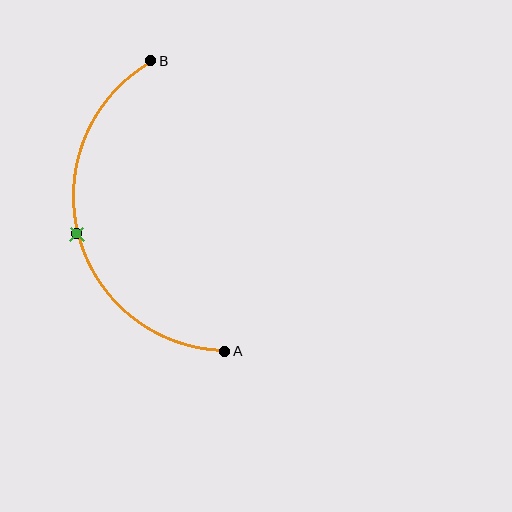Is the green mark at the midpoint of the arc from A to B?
Yes. The green mark lies on the arc at equal arc-length from both A and B — it is the arc midpoint.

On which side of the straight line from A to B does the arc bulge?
The arc bulges to the left of the straight line connecting A and B.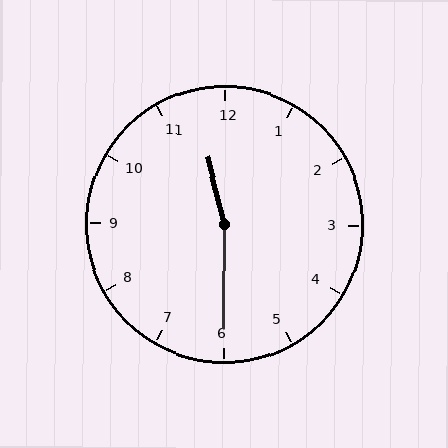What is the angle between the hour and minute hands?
Approximately 165 degrees.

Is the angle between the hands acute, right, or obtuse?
It is obtuse.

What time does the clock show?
11:30.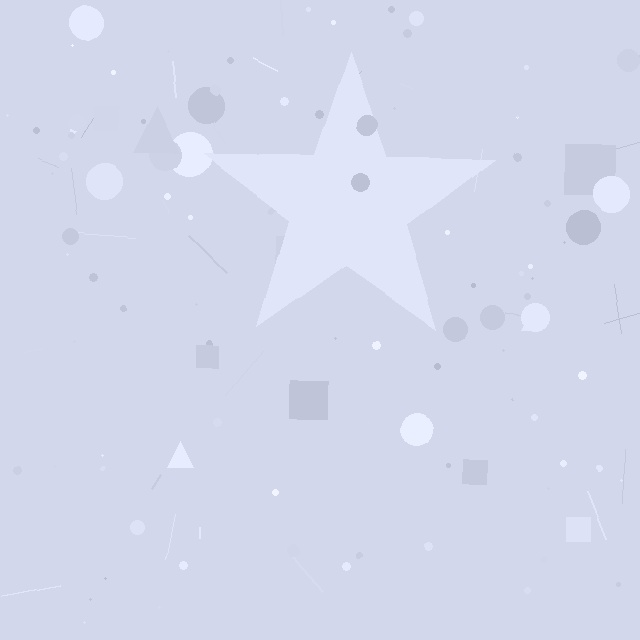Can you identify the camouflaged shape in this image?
The camouflaged shape is a star.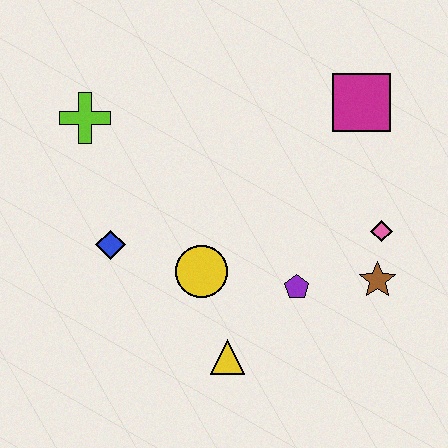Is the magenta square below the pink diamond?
No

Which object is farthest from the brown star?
The lime cross is farthest from the brown star.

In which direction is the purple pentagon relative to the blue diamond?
The purple pentagon is to the right of the blue diamond.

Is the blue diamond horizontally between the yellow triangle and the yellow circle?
No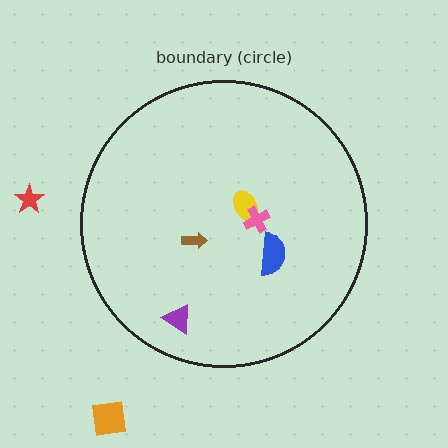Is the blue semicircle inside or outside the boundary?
Inside.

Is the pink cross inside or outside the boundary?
Inside.